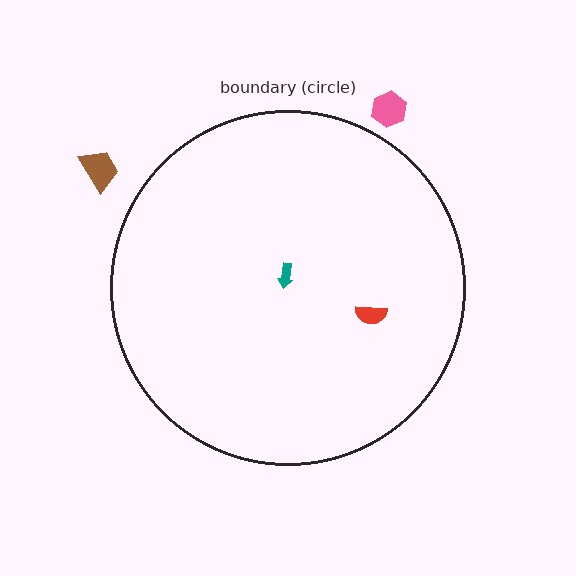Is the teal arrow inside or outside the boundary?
Inside.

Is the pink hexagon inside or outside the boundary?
Outside.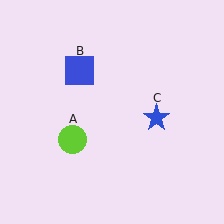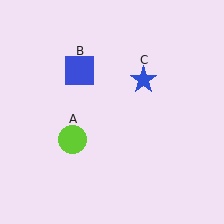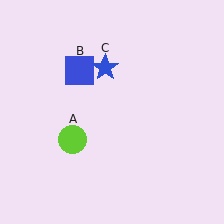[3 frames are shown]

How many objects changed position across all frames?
1 object changed position: blue star (object C).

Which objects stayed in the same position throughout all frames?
Lime circle (object A) and blue square (object B) remained stationary.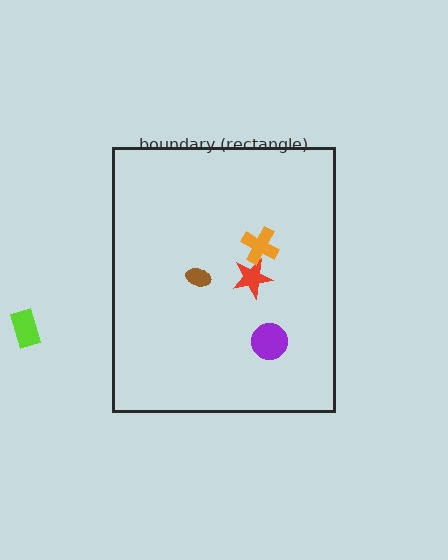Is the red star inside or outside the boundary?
Inside.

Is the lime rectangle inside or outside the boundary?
Outside.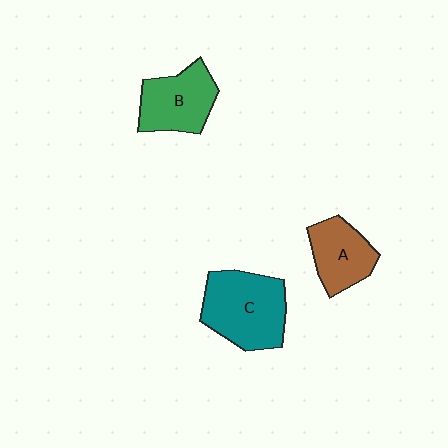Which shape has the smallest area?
Shape A (brown).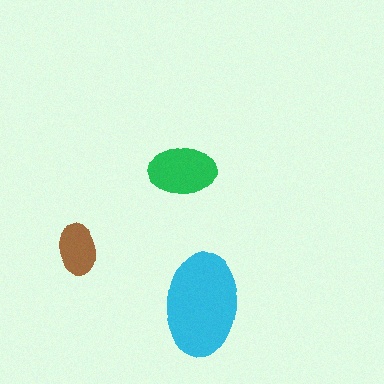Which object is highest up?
The green ellipse is topmost.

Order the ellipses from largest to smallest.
the cyan one, the green one, the brown one.